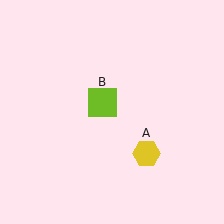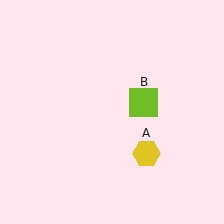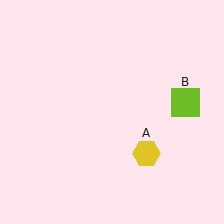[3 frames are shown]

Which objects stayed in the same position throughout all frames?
Yellow hexagon (object A) remained stationary.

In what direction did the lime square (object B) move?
The lime square (object B) moved right.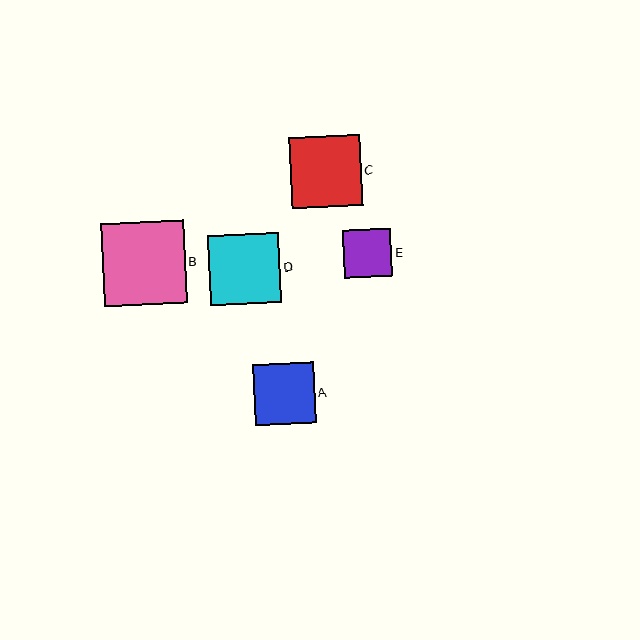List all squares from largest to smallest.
From largest to smallest: B, C, D, A, E.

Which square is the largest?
Square B is the largest with a size of approximately 82 pixels.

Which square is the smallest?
Square E is the smallest with a size of approximately 48 pixels.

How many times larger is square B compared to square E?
Square B is approximately 1.7 times the size of square E.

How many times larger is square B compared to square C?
Square B is approximately 1.2 times the size of square C.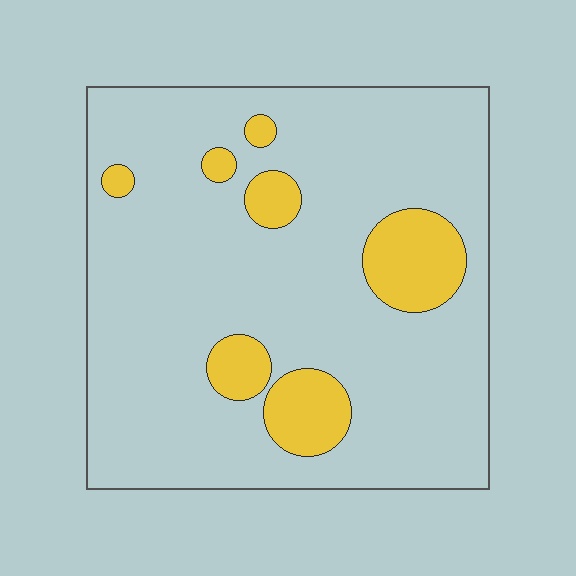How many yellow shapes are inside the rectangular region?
7.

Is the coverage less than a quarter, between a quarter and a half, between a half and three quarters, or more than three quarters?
Less than a quarter.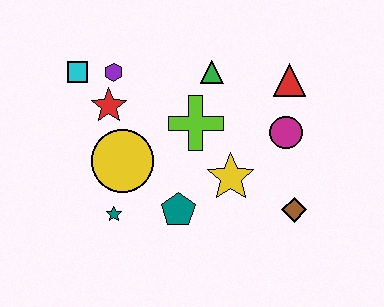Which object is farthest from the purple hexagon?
The brown diamond is farthest from the purple hexagon.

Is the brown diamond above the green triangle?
No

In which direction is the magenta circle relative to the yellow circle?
The magenta circle is to the right of the yellow circle.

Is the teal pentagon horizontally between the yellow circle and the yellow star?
Yes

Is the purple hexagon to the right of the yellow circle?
No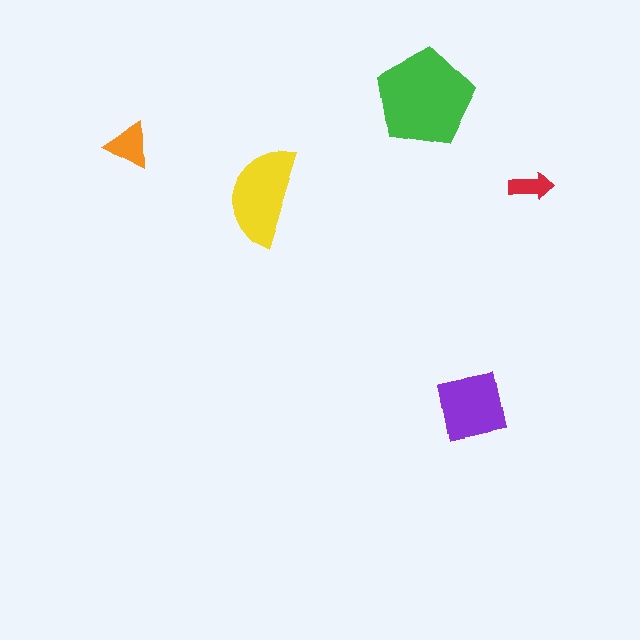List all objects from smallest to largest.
The red arrow, the orange triangle, the purple square, the yellow semicircle, the green pentagon.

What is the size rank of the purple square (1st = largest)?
3rd.